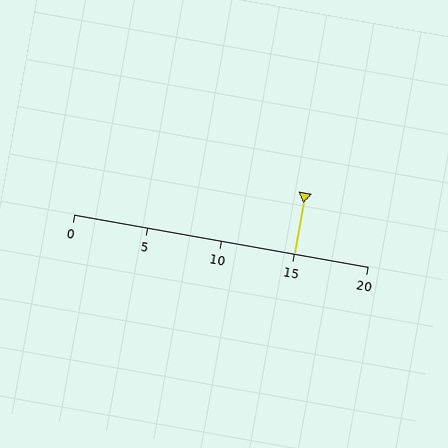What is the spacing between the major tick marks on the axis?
The major ticks are spaced 5 apart.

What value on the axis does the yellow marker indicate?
The marker indicates approximately 15.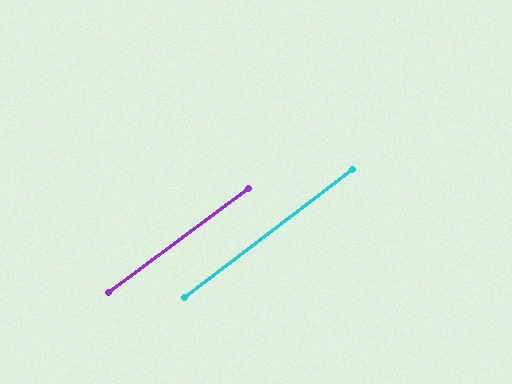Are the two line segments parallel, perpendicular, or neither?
Parallel — their directions differ by only 0.6°.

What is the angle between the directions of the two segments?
Approximately 1 degree.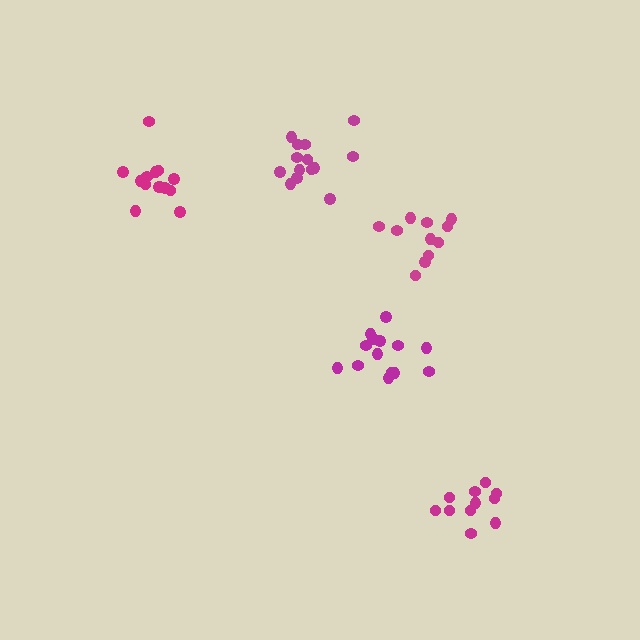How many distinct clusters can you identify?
There are 5 distinct clusters.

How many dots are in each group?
Group 1: 14 dots, Group 2: 14 dots, Group 3: 11 dots, Group 4: 14 dots, Group 5: 11 dots (64 total).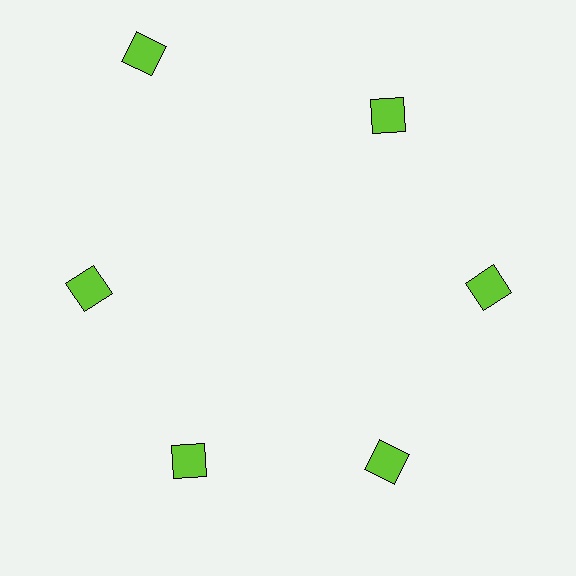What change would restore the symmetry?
The symmetry would be restored by moving it inward, back onto the ring so that all 6 diamonds sit at equal angles and equal distance from the center.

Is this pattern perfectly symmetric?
No. The 6 lime diamonds are arranged in a ring, but one element near the 11 o'clock position is pushed outward from the center, breaking the 6-fold rotational symmetry.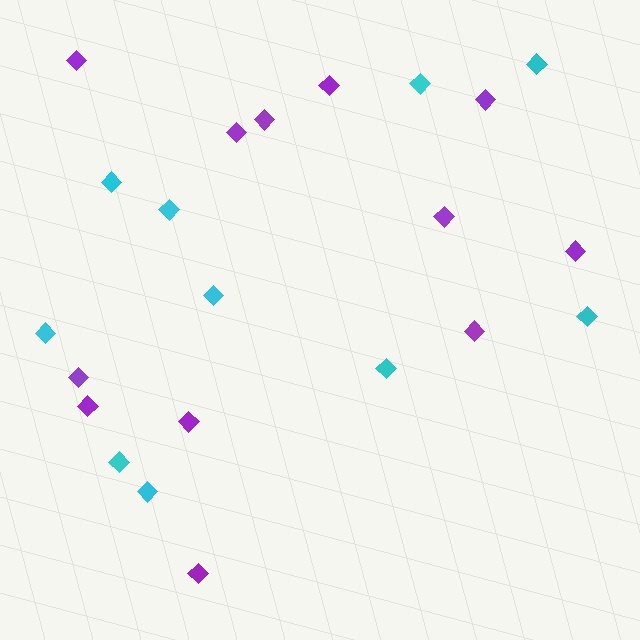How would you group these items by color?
There are 2 groups: one group of cyan diamonds (10) and one group of purple diamonds (12).